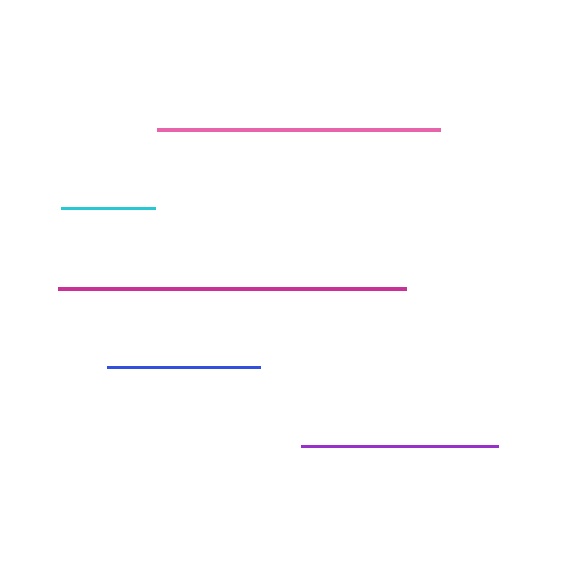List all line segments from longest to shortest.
From longest to shortest: magenta, pink, purple, blue, cyan.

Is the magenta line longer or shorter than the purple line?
The magenta line is longer than the purple line.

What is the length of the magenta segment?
The magenta segment is approximately 348 pixels long.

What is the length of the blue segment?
The blue segment is approximately 154 pixels long.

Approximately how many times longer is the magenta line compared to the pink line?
The magenta line is approximately 1.2 times the length of the pink line.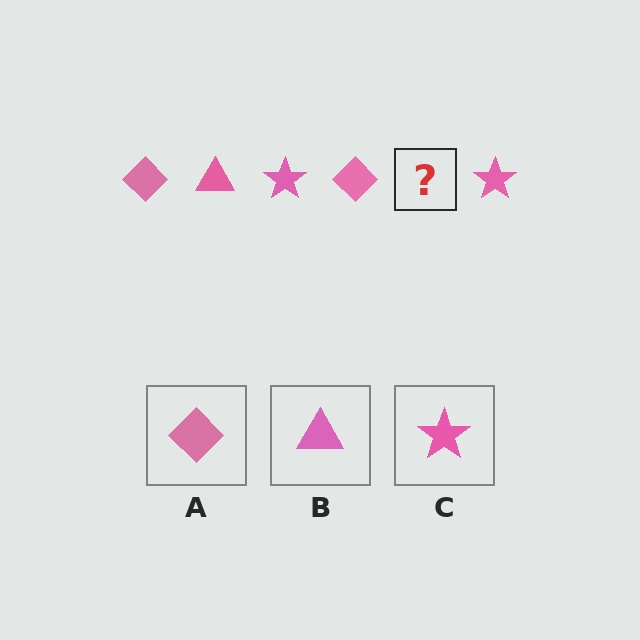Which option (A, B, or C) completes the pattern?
B.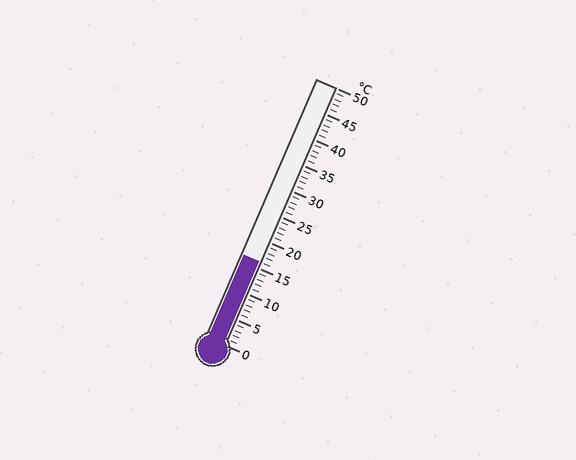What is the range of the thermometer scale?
The thermometer scale ranges from 0°C to 50°C.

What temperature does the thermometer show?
The thermometer shows approximately 16°C.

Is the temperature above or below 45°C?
The temperature is below 45°C.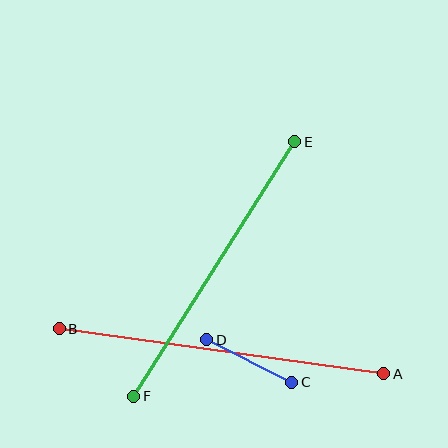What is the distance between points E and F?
The distance is approximately 301 pixels.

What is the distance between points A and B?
The distance is approximately 328 pixels.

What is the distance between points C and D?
The distance is approximately 95 pixels.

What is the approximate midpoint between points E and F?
The midpoint is at approximately (214, 269) pixels.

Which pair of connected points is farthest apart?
Points A and B are farthest apart.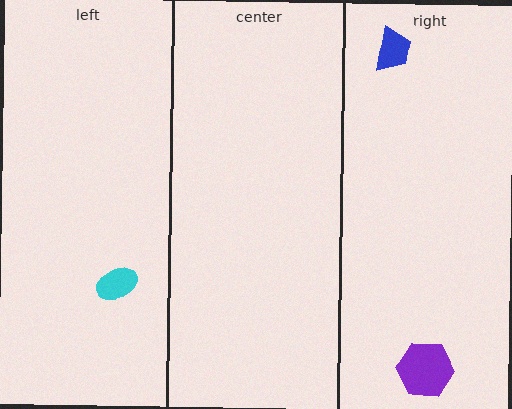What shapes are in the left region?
The cyan ellipse.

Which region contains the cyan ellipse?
The left region.